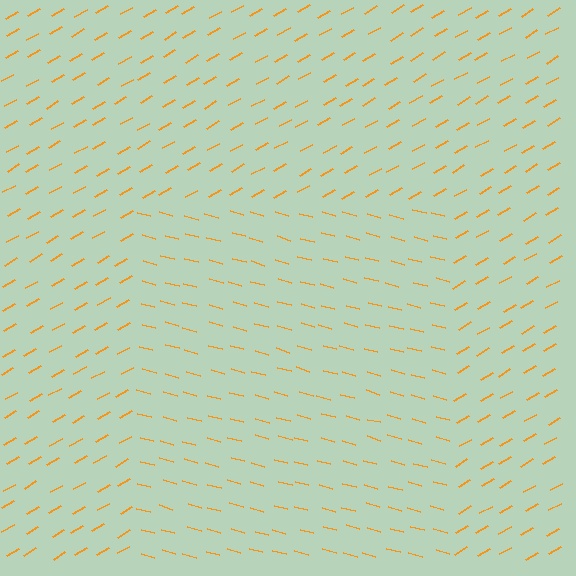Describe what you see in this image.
The image is filled with small orange line segments. A rectangle region in the image has lines oriented differently from the surrounding lines, creating a visible texture boundary.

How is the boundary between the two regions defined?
The boundary is defined purely by a change in line orientation (approximately 45 degrees difference). All lines are the same color and thickness.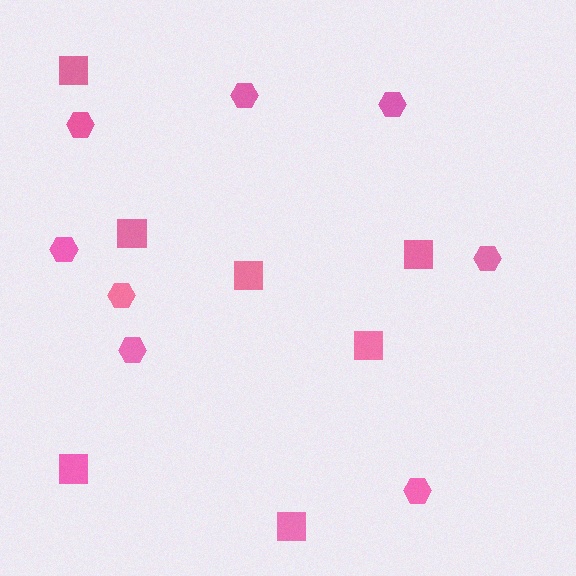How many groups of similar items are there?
There are 2 groups: one group of hexagons (8) and one group of squares (7).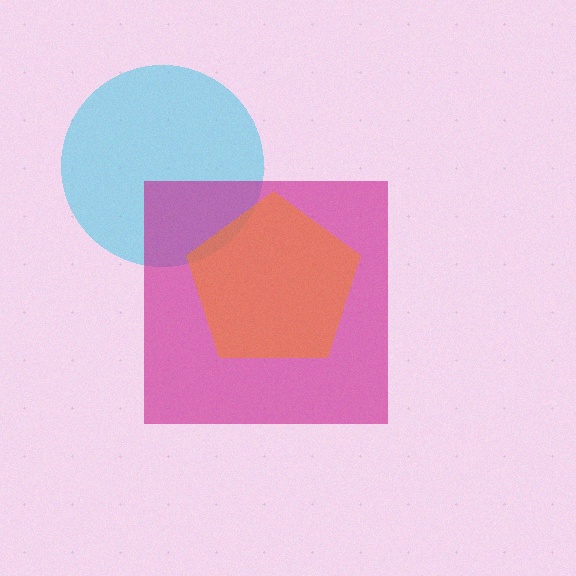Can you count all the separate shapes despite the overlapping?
Yes, there are 3 separate shapes.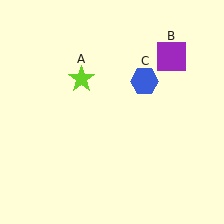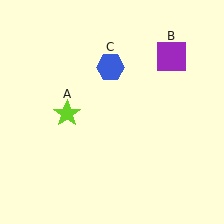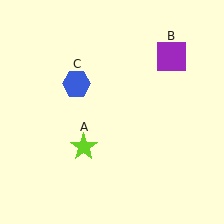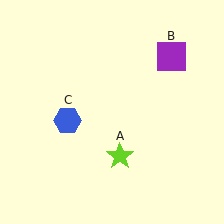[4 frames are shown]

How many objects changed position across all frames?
2 objects changed position: lime star (object A), blue hexagon (object C).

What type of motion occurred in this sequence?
The lime star (object A), blue hexagon (object C) rotated counterclockwise around the center of the scene.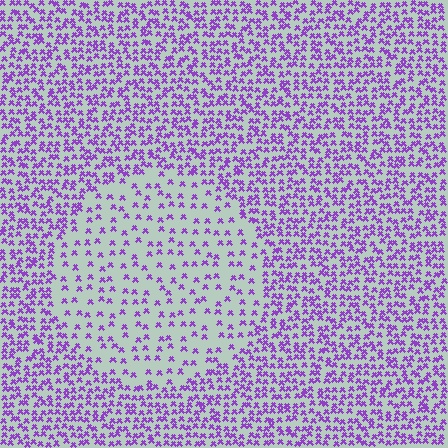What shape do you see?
I see a circle.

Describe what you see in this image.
The image contains small purple elements arranged at two different densities. A circle-shaped region is visible where the elements are less densely packed than the surrounding area.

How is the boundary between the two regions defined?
The boundary is defined by a change in element density (approximately 2.4x ratio). All elements are the same color, size, and shape.